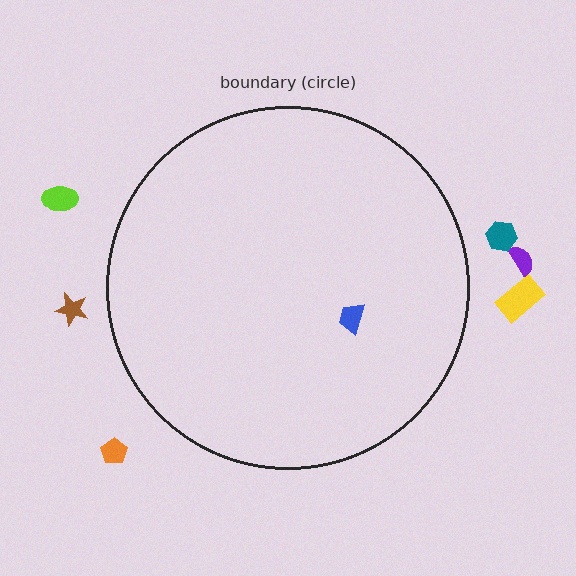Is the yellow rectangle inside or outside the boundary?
Outside.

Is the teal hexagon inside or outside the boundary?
Outside.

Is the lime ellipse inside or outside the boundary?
Outside.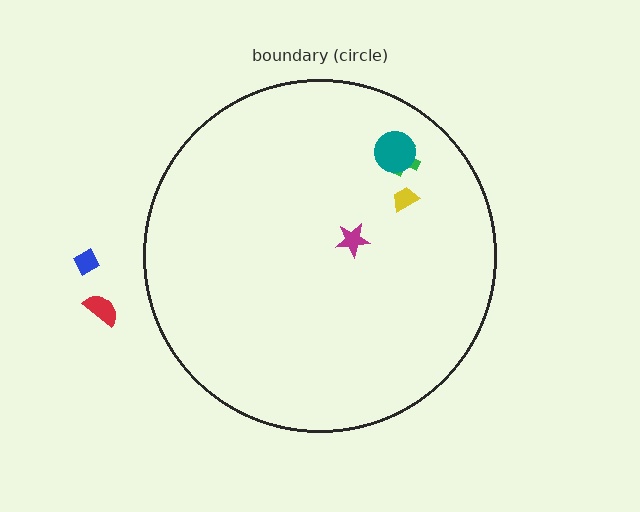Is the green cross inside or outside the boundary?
Inside.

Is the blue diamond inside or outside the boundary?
Outside.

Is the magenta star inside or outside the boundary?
Inside.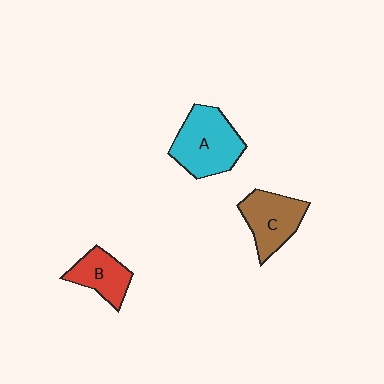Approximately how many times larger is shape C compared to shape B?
Approximately 1.3 times.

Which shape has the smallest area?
Shape B (red).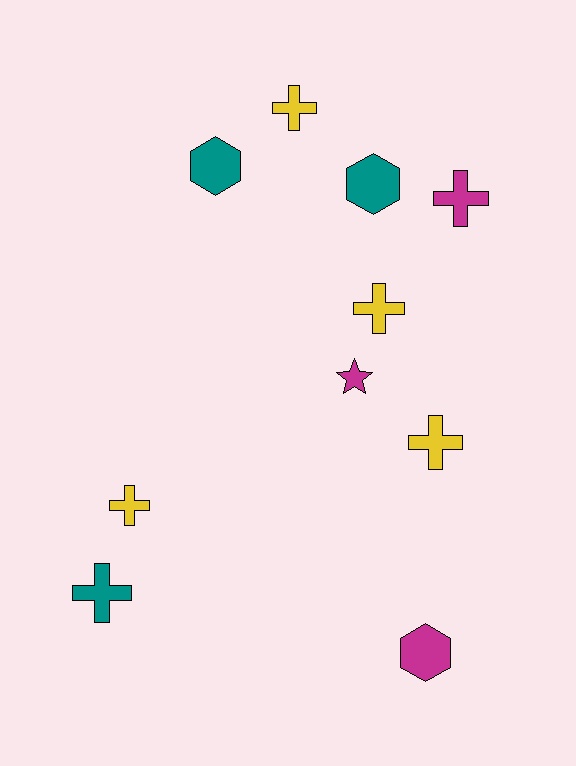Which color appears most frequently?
Yellow, with 4 objects.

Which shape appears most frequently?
Cross, with 6 objects.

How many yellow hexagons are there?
There are no yellow hexagons.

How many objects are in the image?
There are 10 objects.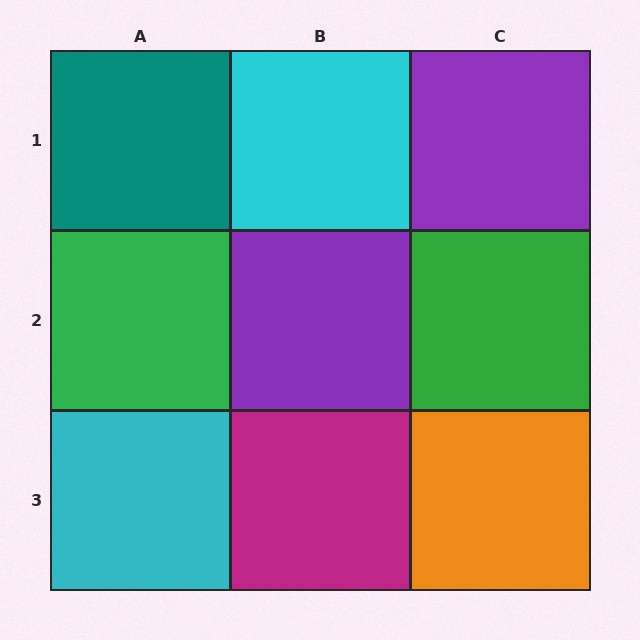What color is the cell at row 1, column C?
Purple.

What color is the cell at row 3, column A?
Cyan.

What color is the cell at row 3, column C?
Orange.